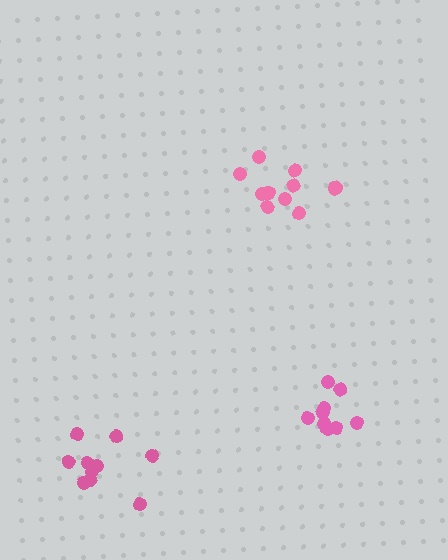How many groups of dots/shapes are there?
There are 3 groups.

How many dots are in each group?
Group 1: 9 dots, Group 2: 10 dots, Group 3: 10 dots (29 total).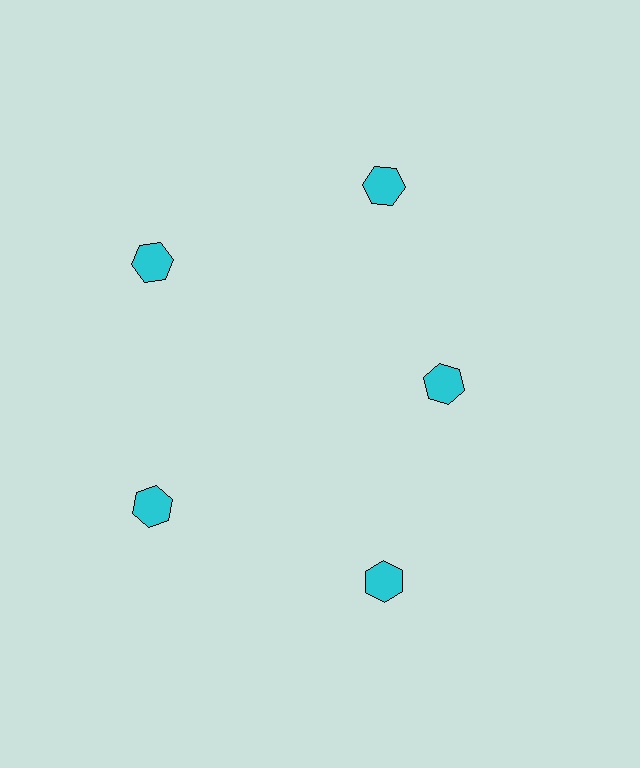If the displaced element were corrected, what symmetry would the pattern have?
It would have 5-fold rotational symmetry — the pattern would map onto itself every 72 degrees.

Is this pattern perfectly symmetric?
No. The 5 cyan hexagons are arranged in a ring, but one element near the 3 o'clock position is pulled inward toward the center, breaking the 5-fold rotational symmetry.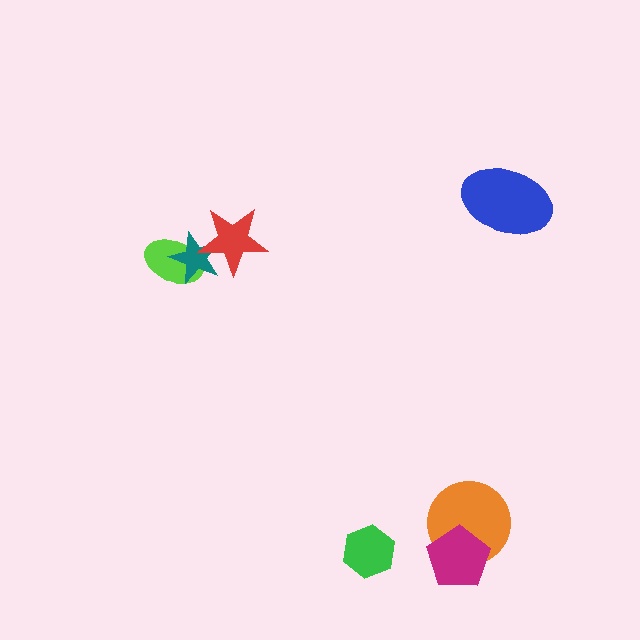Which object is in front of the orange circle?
The magenta pentagon is in front of the orange circle.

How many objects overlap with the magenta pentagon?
1 object overlaps with the magenta pentagon.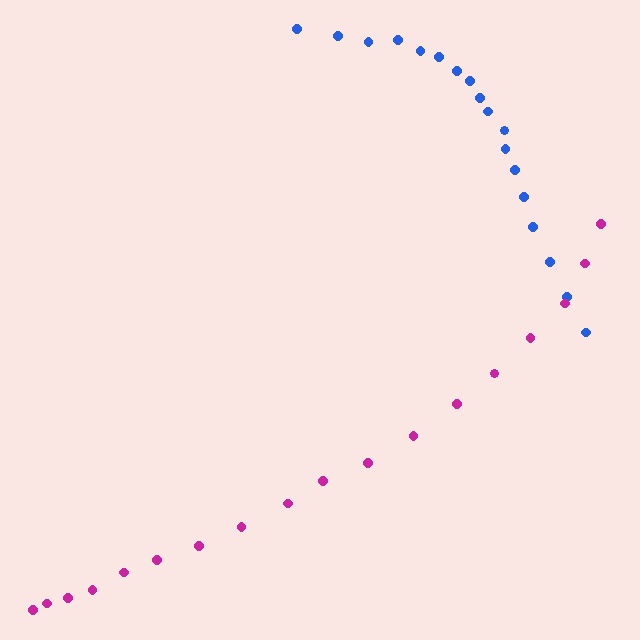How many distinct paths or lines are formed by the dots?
There are 2 distinct paths.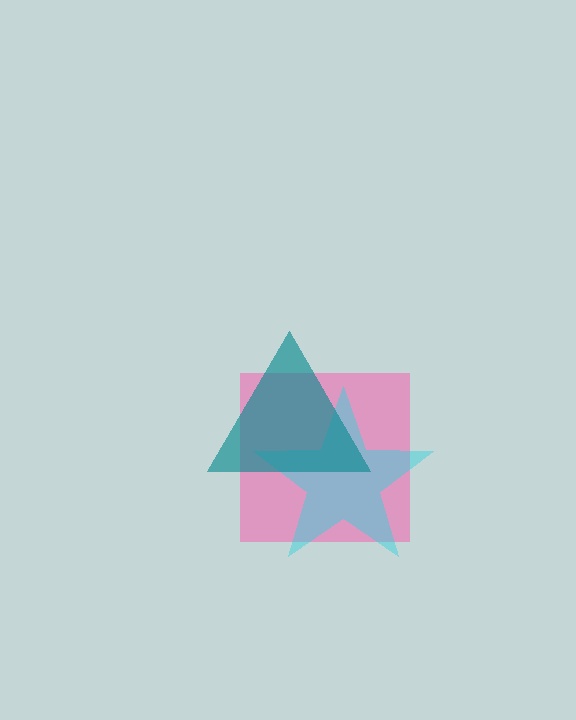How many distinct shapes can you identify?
There are 3 distinct shapes: a pink square, a cyan star, a teal triangle.